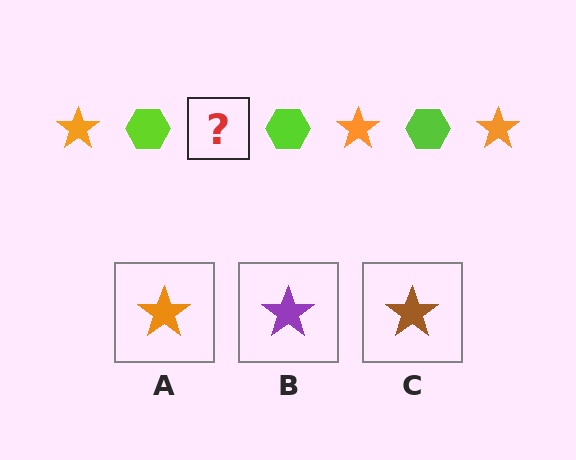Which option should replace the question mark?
Option A.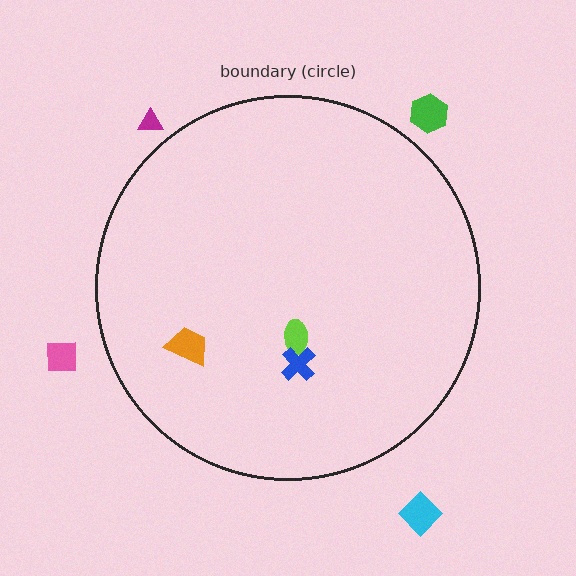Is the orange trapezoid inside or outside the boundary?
Inside.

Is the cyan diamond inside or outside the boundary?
Outside.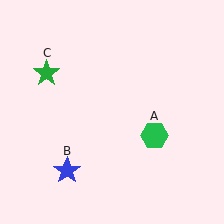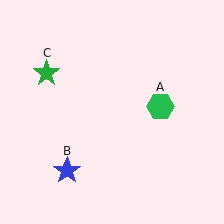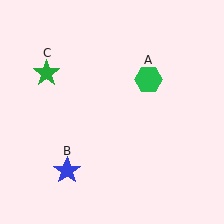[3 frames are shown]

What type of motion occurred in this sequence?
The green hexagon (object A) rotated counterclockwise around the center of the scene.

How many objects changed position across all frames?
1 object changed position: green hexagon (object A).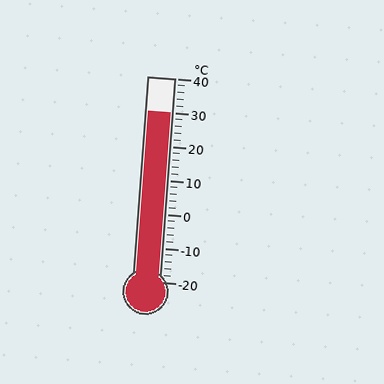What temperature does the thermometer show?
The thermometer shows approximately 30°C.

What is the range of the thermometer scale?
The thermometer scale ranges from -20°C to 40°C.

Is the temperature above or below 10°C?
The temperature is above 10°C.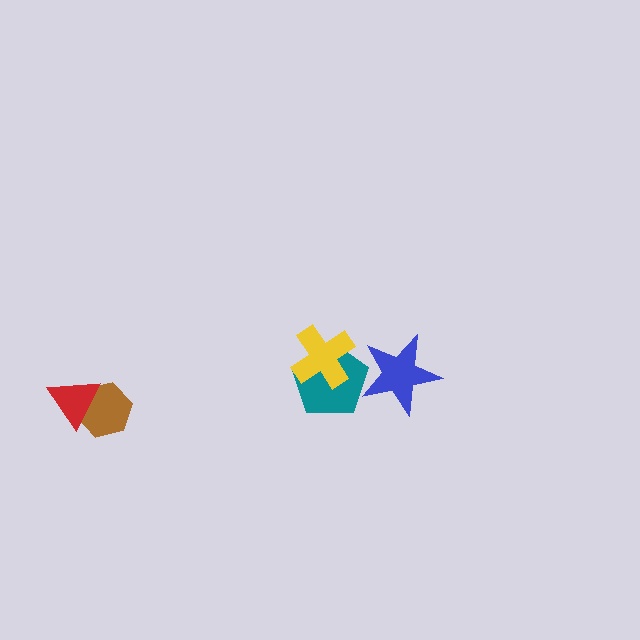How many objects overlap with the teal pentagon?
2 objects overlap with the teal pentagon.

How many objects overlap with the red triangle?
1 object overlaps with the red triangle.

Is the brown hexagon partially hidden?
Yes, it is partially covered by another shape.